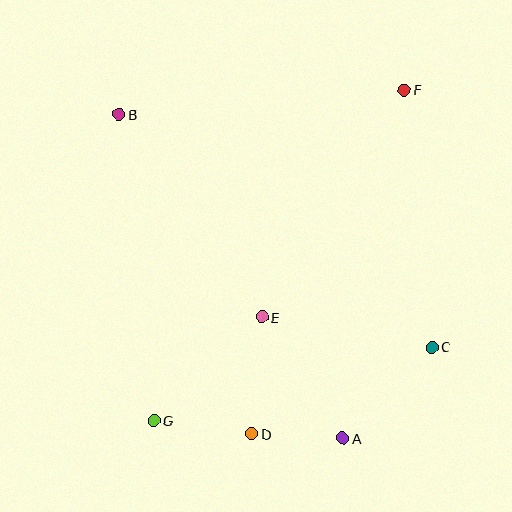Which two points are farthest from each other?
Points F and G are farthest from each other.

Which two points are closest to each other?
Points A and D are closest to each other.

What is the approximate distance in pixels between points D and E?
The distance between D and E is approximately 117 pixels.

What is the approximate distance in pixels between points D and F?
The distance between D and F is approximately 376 pixels.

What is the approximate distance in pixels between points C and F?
The distance between C and F is approximately 258 pixels.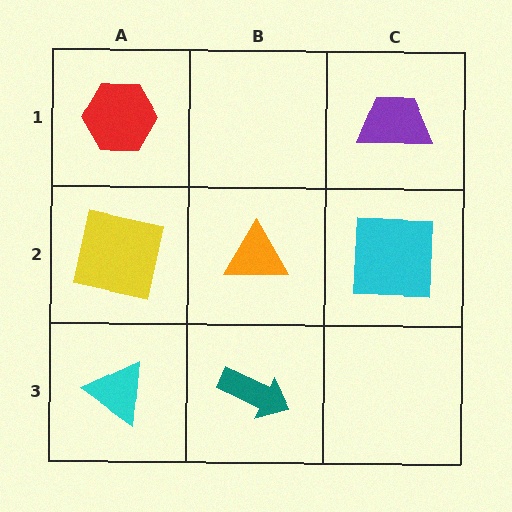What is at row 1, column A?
A red hexagon.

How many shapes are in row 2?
3 shapes.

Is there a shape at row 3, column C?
No, that cell is empty.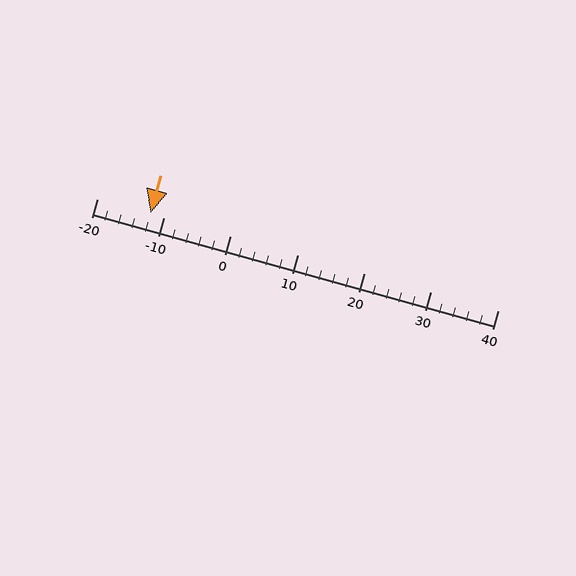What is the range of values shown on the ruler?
The ruler shows values from -20 to 40.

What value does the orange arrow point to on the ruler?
The orange arrow points to approximately -12.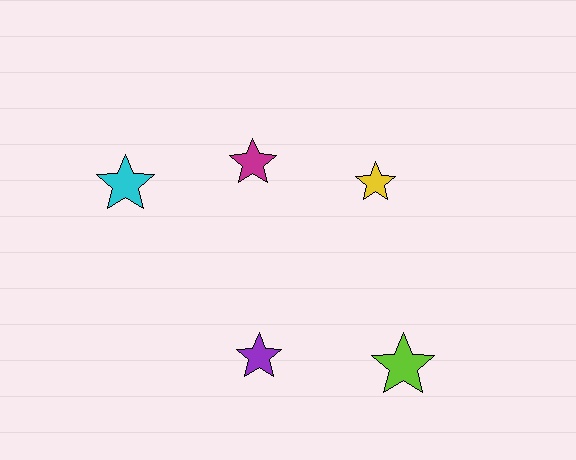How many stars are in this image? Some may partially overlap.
There are 5 stars.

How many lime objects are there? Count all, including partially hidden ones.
There is 1 lime object.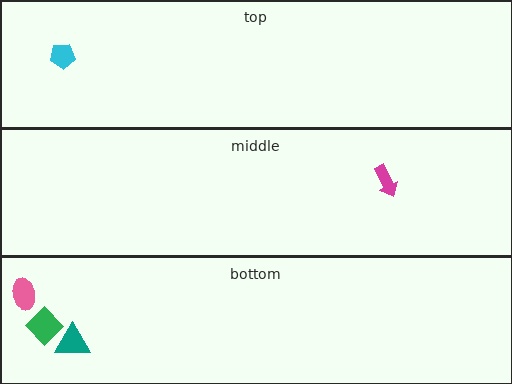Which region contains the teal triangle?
The bottom region.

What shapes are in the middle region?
The magenta arrow.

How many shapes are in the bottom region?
3.